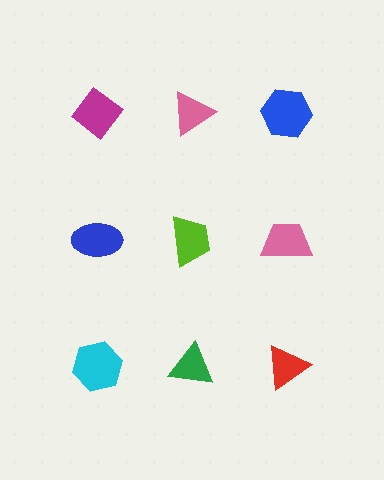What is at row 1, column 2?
A pink triangle.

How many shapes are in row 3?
3 shapes.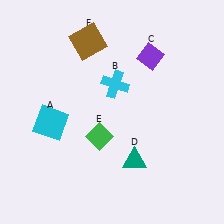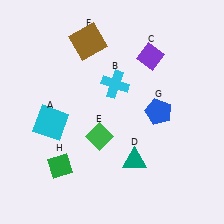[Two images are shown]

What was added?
A blue pentagon (G), a green diamond (H) were added in Image 2.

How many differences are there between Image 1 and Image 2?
There are 2 differences between the two images.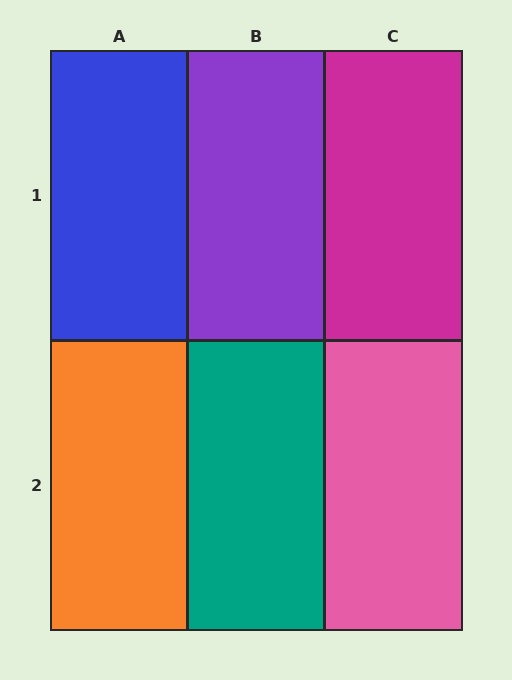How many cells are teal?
1 cell is teal.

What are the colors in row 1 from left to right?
Blue, purple, magenta.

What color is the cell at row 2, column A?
Orange.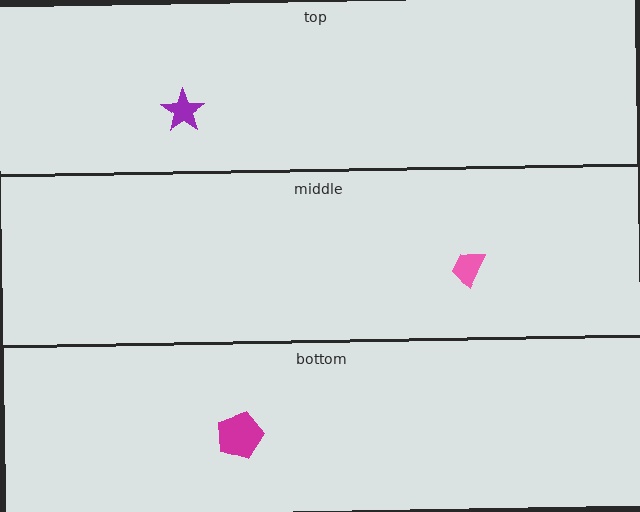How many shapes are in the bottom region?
1.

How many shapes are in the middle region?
1.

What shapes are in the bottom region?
The magenta pentagon.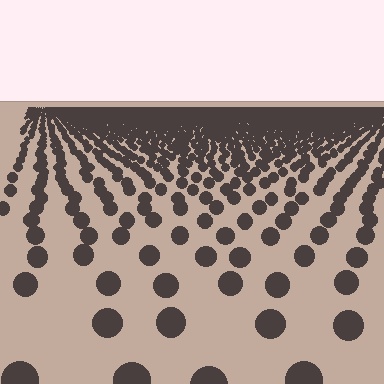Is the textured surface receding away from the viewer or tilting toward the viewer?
The surface is receding away from the viewer. Texture elements get smaller and denser toward the top.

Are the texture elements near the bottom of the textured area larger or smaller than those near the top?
Larger. Near the bottom, elements are closer to the viewer and appear at a bigger on-screen size.